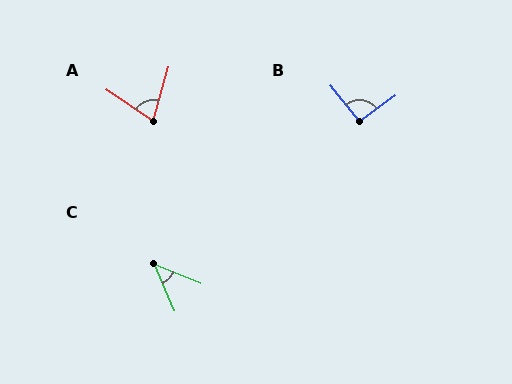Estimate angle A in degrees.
Approximately 72 degrees.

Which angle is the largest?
B, at approximately 93 degrees.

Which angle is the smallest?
C, at approximately 44 degrees.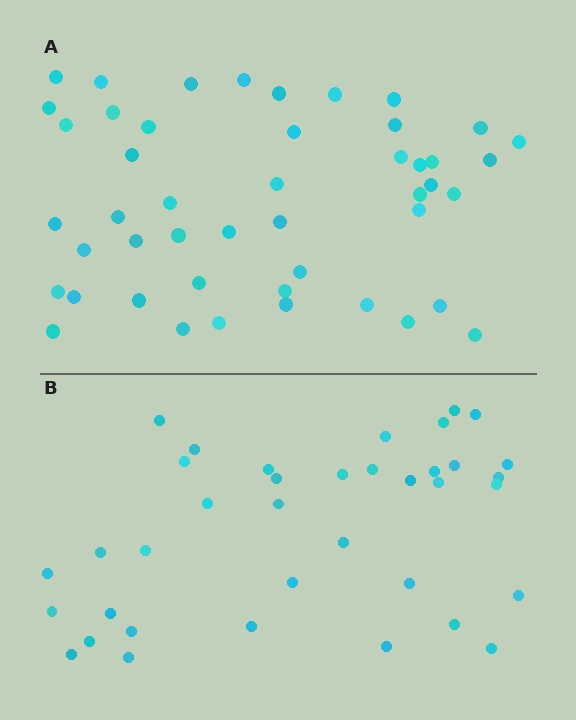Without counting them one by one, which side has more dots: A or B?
Region A (the top region) has more dots.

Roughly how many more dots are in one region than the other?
Region A has roughly 10 or so more dots than region B.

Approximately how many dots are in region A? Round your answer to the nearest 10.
About 50 dots. (The exact count is 47, which rounds to 50.)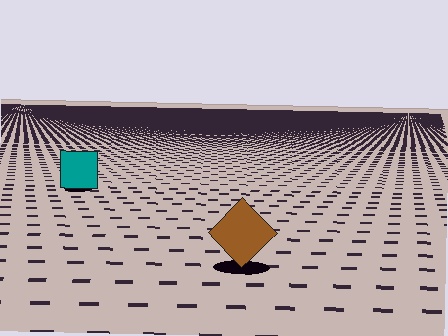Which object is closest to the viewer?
The brown diamond is closest. The texture marks near it are larger and more spread out.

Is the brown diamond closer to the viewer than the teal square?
Yes. The brown diamond is closer — you can tell from the texture gradient: the ground texture is coarser near it.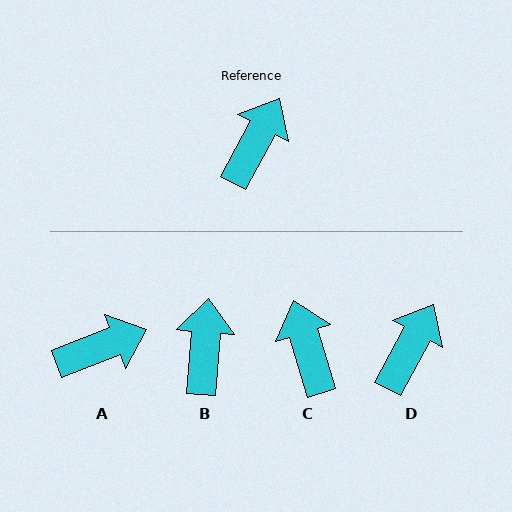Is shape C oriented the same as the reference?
No, it is off by about 46 degrees.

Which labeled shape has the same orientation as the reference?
D.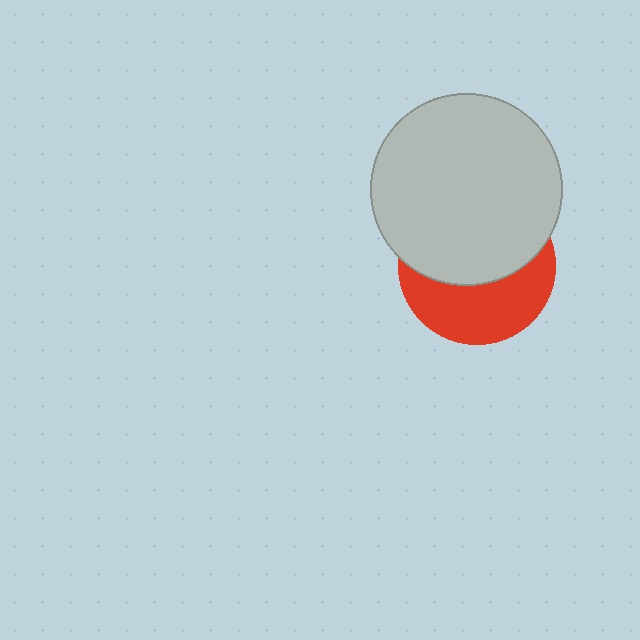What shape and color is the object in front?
The object in front is a light gray circle.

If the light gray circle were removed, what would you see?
You would see the complete red circle.